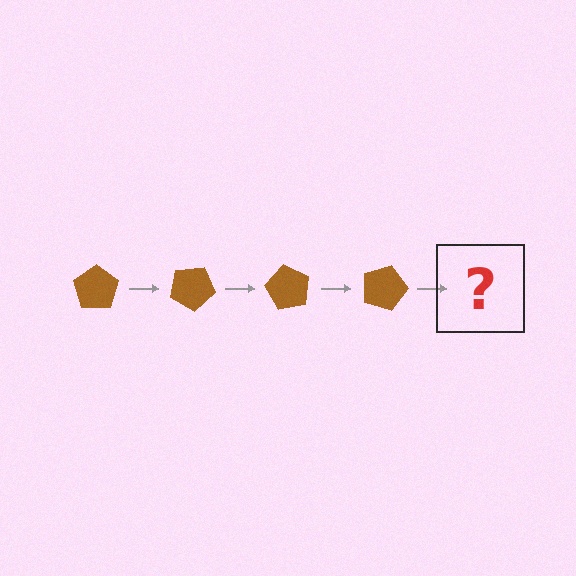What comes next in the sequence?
The next element should be a brown pentagon rotated 120 degrees.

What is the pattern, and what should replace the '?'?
The pattern is that the pentagon rotates 30 degrees each step. The '?' should be a brown pentagon rotated 120 degrees.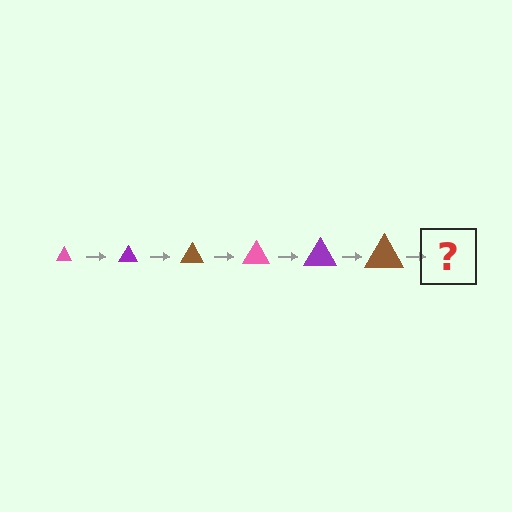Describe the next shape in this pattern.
It should be a pink triangle, larger than the previous one.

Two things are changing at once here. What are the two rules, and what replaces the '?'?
The two rules are that the triangle grows larger each step and the color cycles through pink, purple, and brown. The '?' should be a pink triangle, larger than the previous one.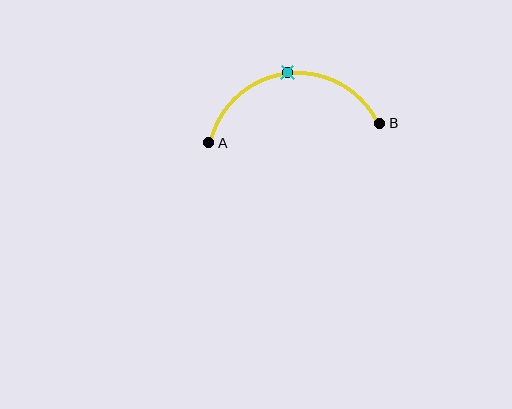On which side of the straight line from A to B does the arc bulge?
The arc bulges above the straight line connecting A and B.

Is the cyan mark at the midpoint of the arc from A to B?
Yes. The cyan mark lies on the arc at equal arc-length from both A and B — it is the arc midpoint.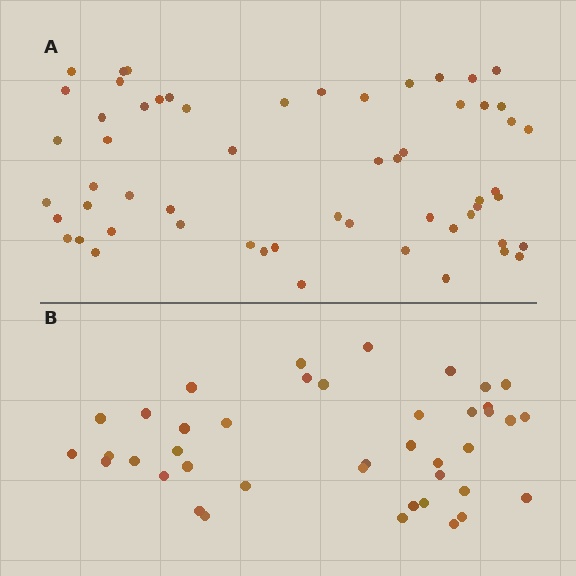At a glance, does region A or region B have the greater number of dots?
Region A (the top region) has more dots.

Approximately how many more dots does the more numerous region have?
Region A has approximately 15 more dots than region B.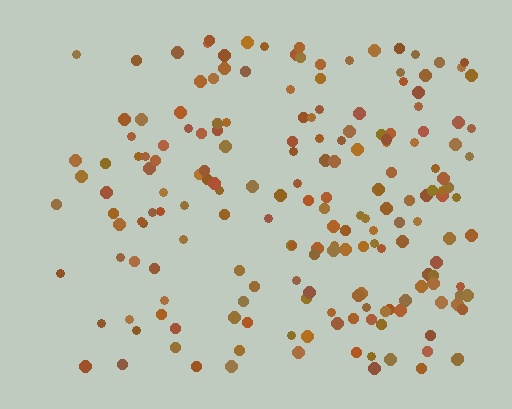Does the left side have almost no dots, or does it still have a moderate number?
Still a moderate number, just noticeably fewer than the right.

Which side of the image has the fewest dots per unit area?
The left.